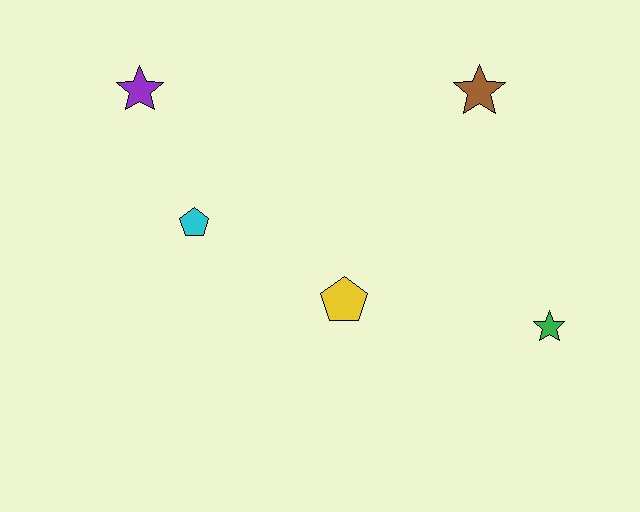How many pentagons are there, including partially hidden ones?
There are 2 pentagons.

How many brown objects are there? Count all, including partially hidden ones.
There is 1 brown object.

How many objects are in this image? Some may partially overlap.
There are 5 objects.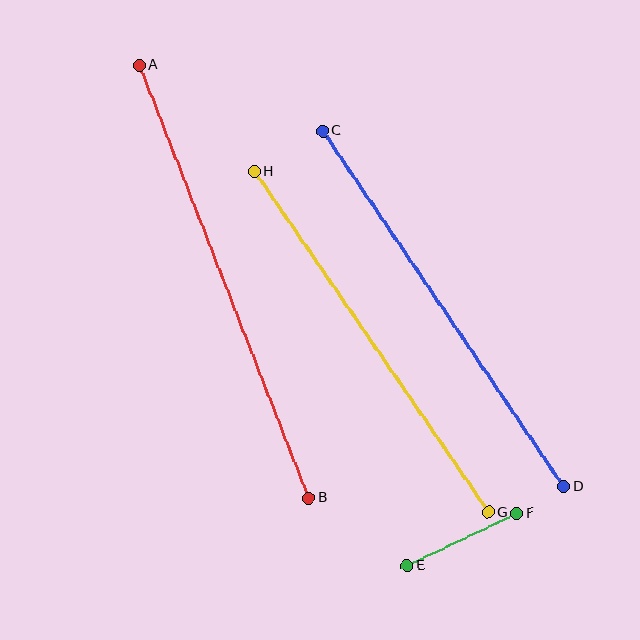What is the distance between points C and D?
The distance is approximately 430 pixels.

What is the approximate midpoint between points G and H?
The midpoint is at approximately (371, 342) pixels.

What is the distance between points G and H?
The distance is approximately 413 pixels.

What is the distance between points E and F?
The distance is approximately 121 pixels.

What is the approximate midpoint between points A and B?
The midpoint is at approximately (224, 282) pixels.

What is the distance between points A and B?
The distance is approximately 465 pixels.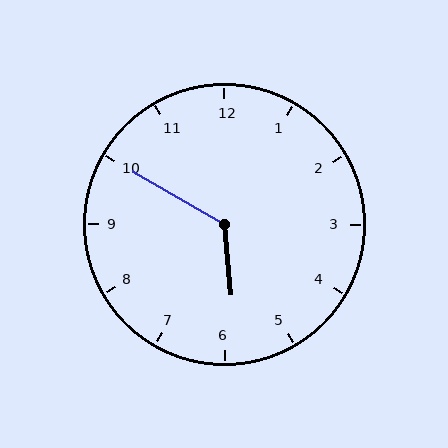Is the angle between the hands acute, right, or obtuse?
It is obtuse.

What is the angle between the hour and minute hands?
Approximately 125 degrees.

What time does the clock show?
5:50.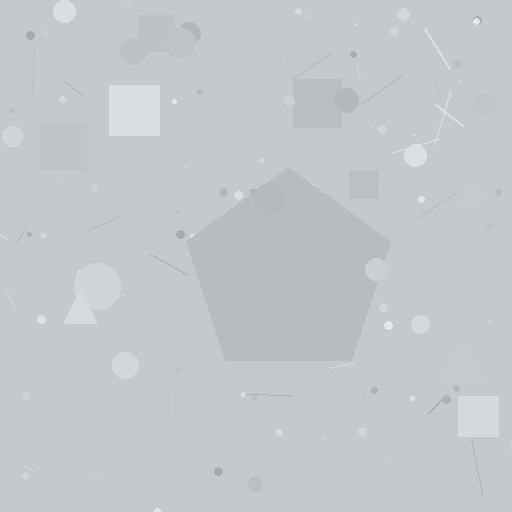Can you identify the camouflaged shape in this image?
The camouflaged shape is a pentagon.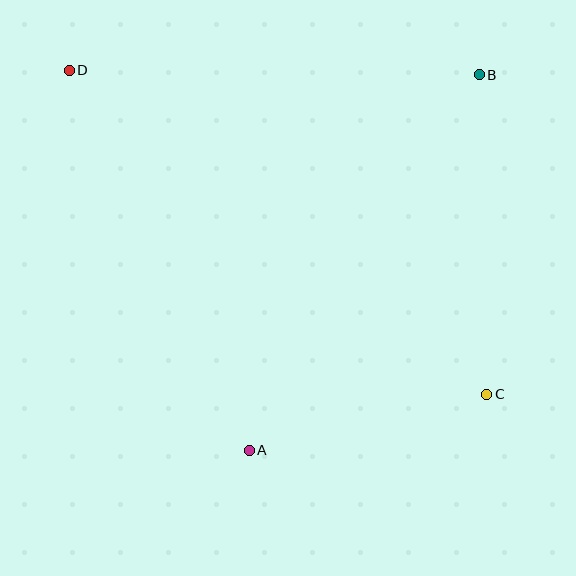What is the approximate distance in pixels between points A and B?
The distance between A and B is approximately 440 pixels.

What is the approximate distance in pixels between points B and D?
The distance between B and D is approximately 410 pixels.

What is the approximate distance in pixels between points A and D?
The distance between A and D is approximately 420 pixels.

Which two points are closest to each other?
Points A and C are closest to each other.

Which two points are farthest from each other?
Points C and D are farthest from each other.